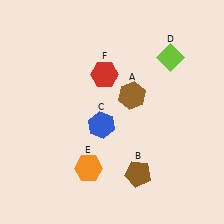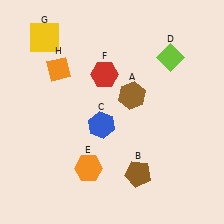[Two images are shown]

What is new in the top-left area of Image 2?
A yellow square (G) was added in the top-left area of Image 2.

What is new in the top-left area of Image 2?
An orange diamond (H) was added in the top-left area of Image 2.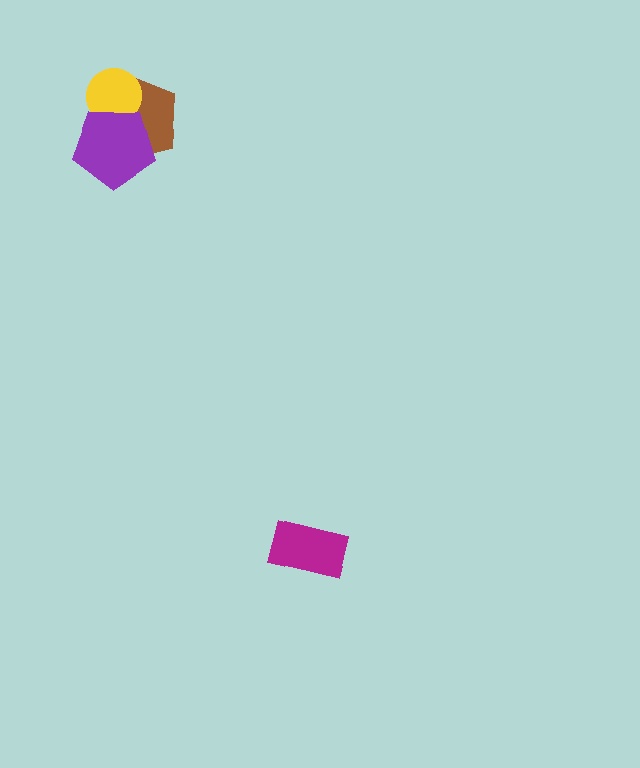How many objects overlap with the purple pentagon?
2 objects overlap with the purple pentagon.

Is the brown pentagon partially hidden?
Yes, it is partially covered by another shape.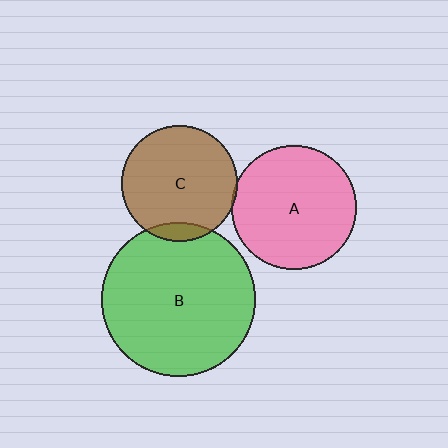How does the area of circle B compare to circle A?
Approximately 1.5 times.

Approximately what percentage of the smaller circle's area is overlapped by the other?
Approximately 10%.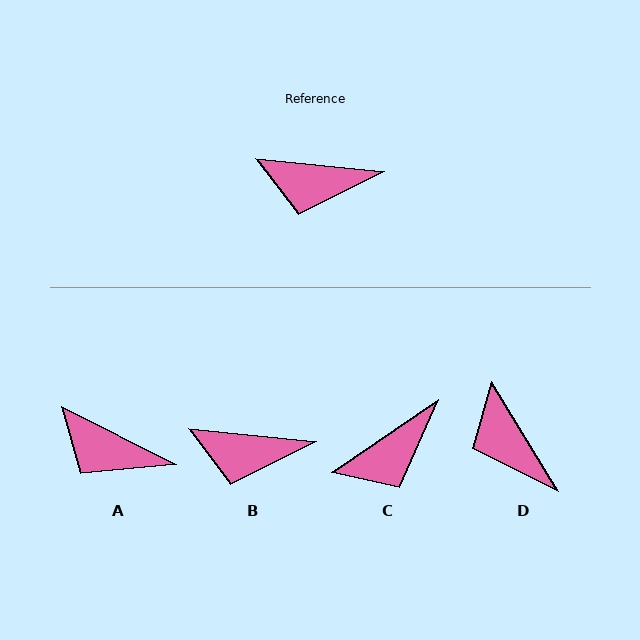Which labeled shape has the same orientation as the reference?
B.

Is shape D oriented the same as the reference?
No, it is off by about 53 degrees.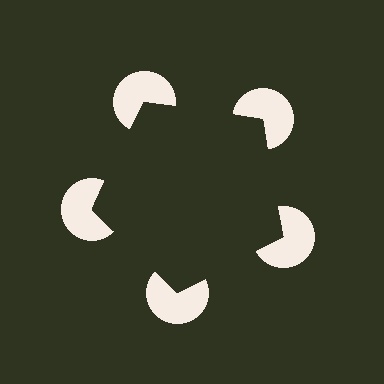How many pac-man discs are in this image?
There are 5 — one at each vertex of the illusory pentagon.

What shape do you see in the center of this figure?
An illusory pentagon — its edges are inferred from the aligned wedge cuts in the pac-man discs, not physically drawn.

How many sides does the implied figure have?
5 sides.